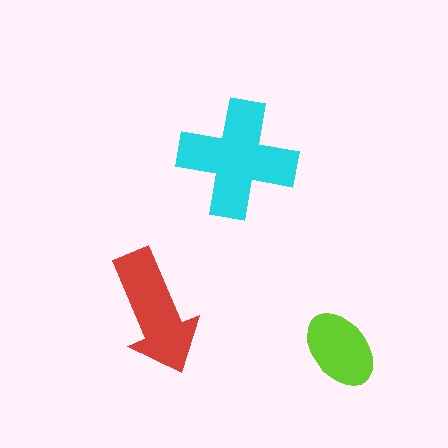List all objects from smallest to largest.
The lime ellipse, the red arrow, the cyan cross.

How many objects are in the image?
There are 3 objects in the image.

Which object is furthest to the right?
The lime ellipse is rightmost.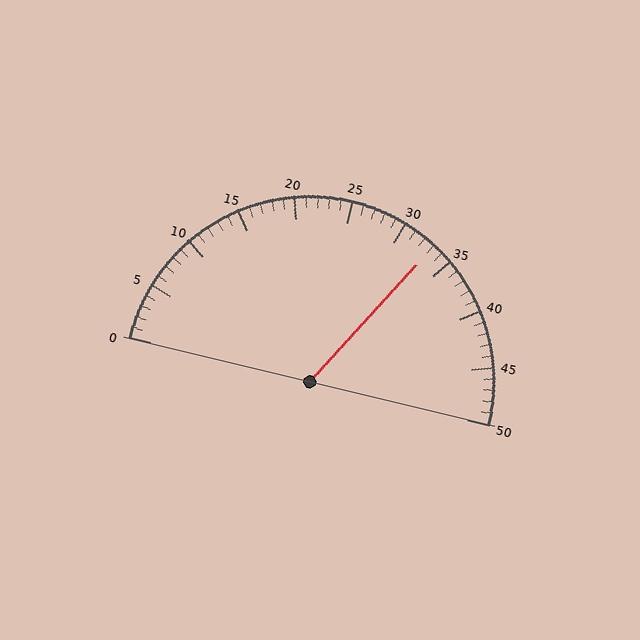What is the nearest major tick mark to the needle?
The nearest major tick mark is 35.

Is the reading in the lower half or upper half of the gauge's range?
The reading is in the upper half of the range (0 to 50).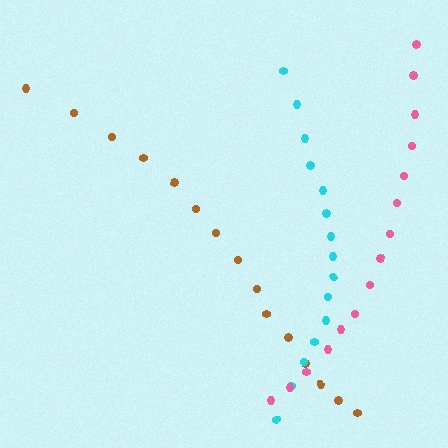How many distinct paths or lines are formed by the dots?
There are 3 distinct paths.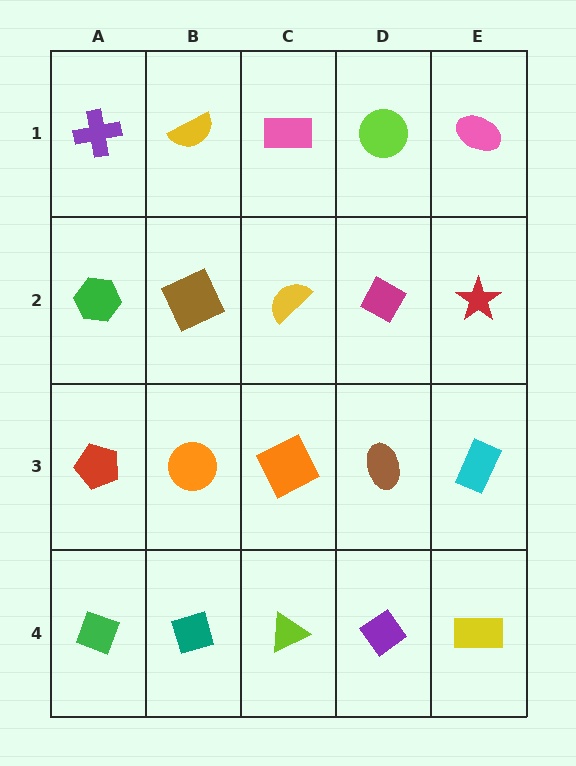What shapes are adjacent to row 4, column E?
A cyan rectangle (row 3, column E), a purple diamond (row 4, column D).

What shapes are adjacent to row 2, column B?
A yellow semicircle (row 1, column B), an orange circle (row 3, column B), a green hexagon (row 2, column A), a yellow semicircle (row 2, column C).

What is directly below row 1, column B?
A brown square.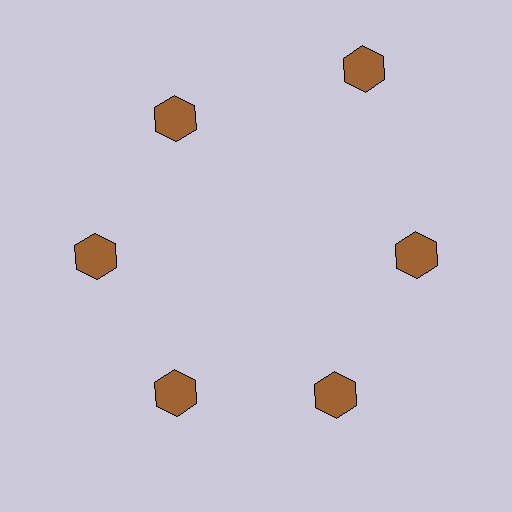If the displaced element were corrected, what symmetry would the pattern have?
It would have 6-fold rotational symmetry — the pattern would map onto itself every 60 degrees.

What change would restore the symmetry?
The symmetry would be restored by moving it inward, back onto the ring so that all 6 hexagons sit at equal angles and equal distance from the center.